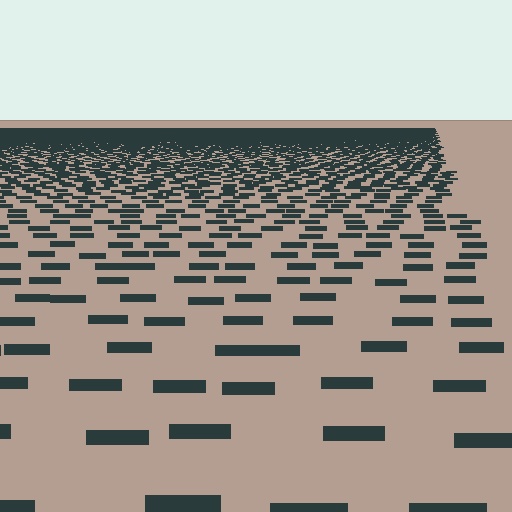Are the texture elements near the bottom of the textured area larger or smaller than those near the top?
Larger. Near the bottom, elements are closer to the viewer and appear at a bigger on-screen size.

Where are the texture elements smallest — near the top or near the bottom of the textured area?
Near the top.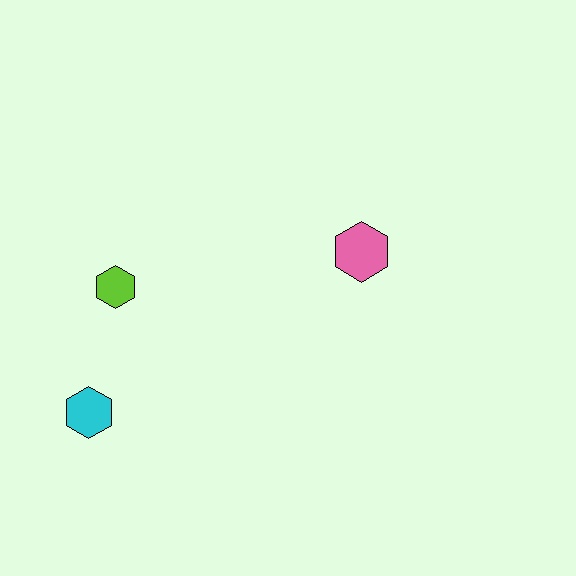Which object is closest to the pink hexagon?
The lime hexagon is closest to the pink hexagon.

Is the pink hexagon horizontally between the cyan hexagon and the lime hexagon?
No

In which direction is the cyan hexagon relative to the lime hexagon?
The cyan hexagon is below the lime hexagon.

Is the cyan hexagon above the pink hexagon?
No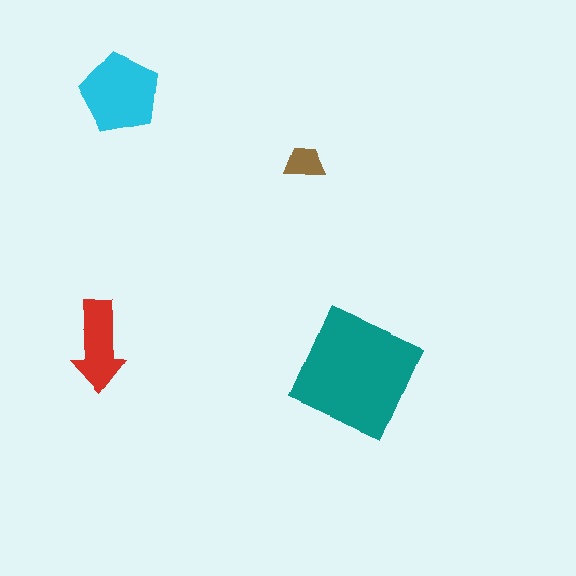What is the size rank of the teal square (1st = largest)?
1st.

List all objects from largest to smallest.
The teal square, the cyan pentagon, the red arrow, the brown trapezoid.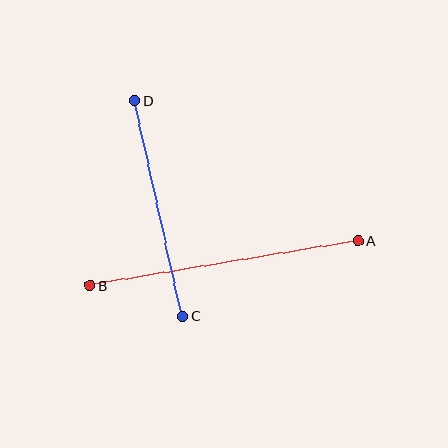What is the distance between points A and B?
The distance is approximately 271 pixels.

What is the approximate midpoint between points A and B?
The midpoint is at approximately (224, 263) pixels.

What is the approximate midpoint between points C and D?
The midpoint is at approximately (159, 209) pixels.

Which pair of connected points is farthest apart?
Points A and B are farthest apart.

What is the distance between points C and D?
The distance is approximately 221 pixels.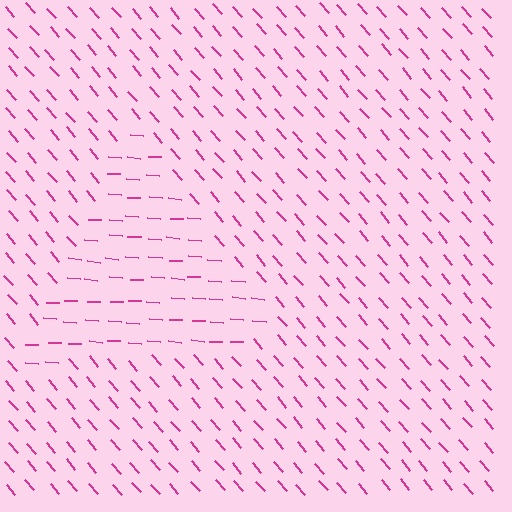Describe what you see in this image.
The image is filled with small magenta line segments. A triangle region in the image has lines oriented differently from the surrounding lines, creating a visible texture boundary.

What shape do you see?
I see a triangle.